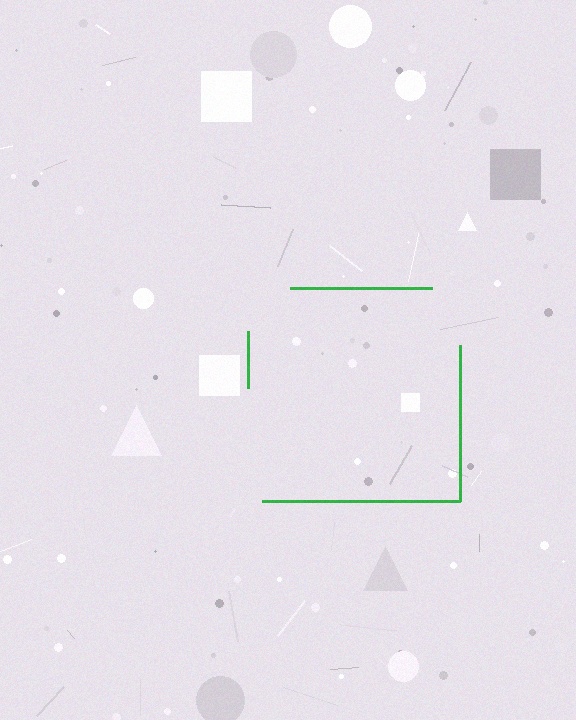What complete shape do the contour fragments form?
The contour fragments form a square.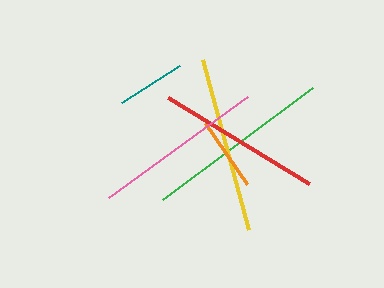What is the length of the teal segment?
The teal segment is approximately 69 pixels long.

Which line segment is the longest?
The green line is the longest at approximately 188 pixels.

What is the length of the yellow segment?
The yellow segment is approximately 176 pixels long.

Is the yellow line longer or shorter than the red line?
The yellow line is longer than the red line.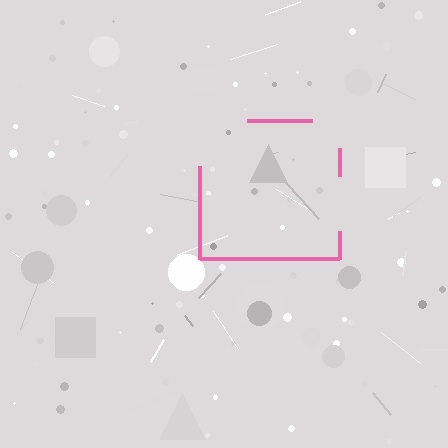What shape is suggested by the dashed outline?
The dashed outline suggests a square.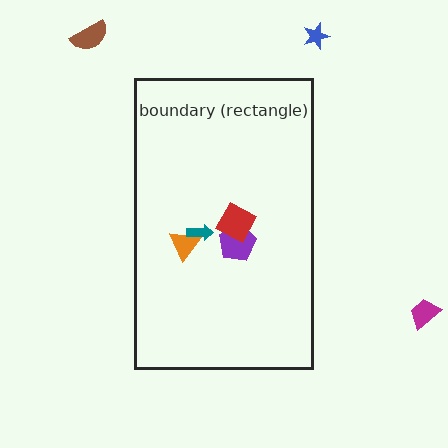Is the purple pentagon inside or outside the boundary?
Inside.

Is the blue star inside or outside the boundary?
Outside.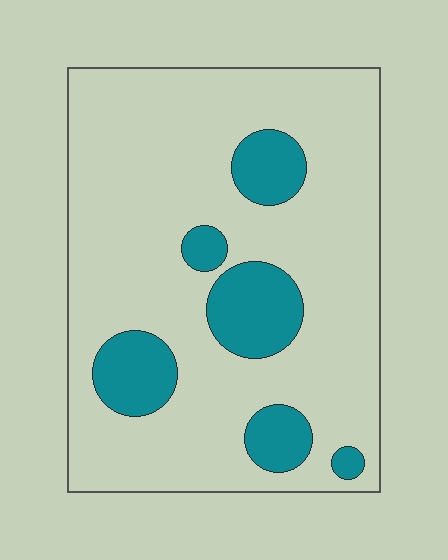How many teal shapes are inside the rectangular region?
6.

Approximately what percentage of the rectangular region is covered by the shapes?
Approximately 20%.